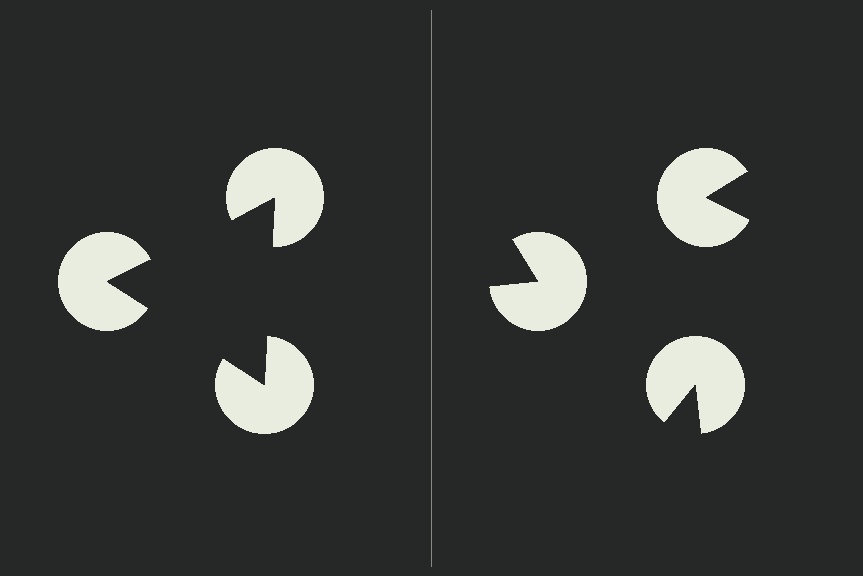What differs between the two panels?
The pac-man discs are positioned identically on both sides; only the wedge orientations differ. On the left they align to a triangle; on the right they are misaligned.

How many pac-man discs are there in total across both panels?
6 — 3 on each side.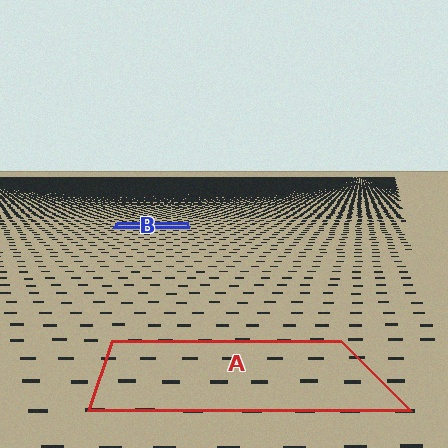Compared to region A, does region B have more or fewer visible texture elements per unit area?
Region B has more texture elements per unit area — they are packed more densely because it is farther away.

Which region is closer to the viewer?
Region A is closer. The texture elements there are larger and more spread out.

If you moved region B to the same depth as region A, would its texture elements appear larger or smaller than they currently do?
They would appear larger. At a closer depth, the same texture elements are projected at a bigger on-screen size.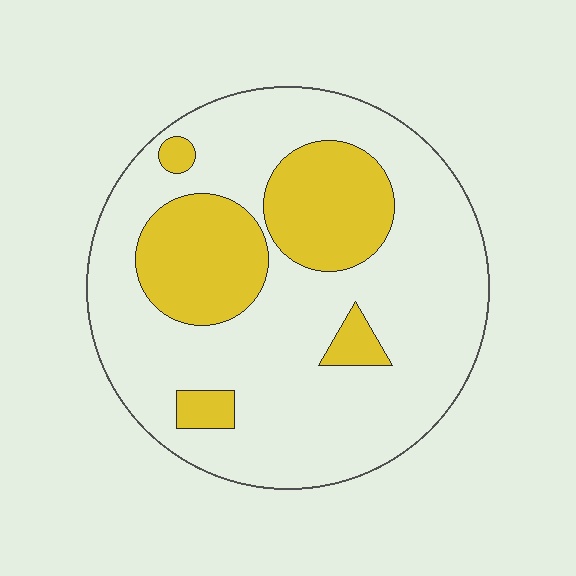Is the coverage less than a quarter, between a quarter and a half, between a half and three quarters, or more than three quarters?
Between a quarter and a half.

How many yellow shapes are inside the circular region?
5.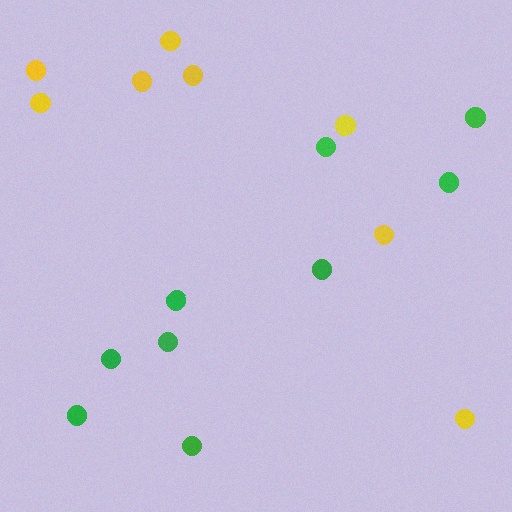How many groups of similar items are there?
There are 2 groups: one group of yellow circles (8) and one group of green circles (9).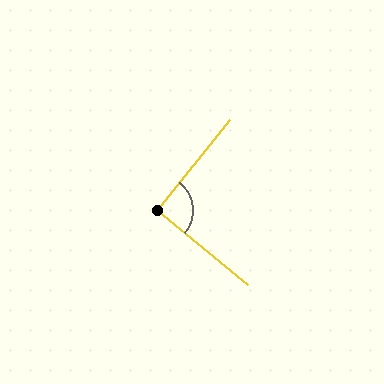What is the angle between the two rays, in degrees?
Approximately 91 degrees.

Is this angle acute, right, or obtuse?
It is approximately a right angle.